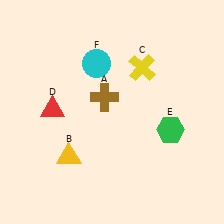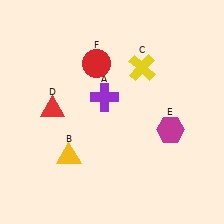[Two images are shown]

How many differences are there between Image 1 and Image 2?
There are 3 differences between the two images.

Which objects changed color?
A changed from brown to purple. E changed from green to magenta. F changed from cyan to red.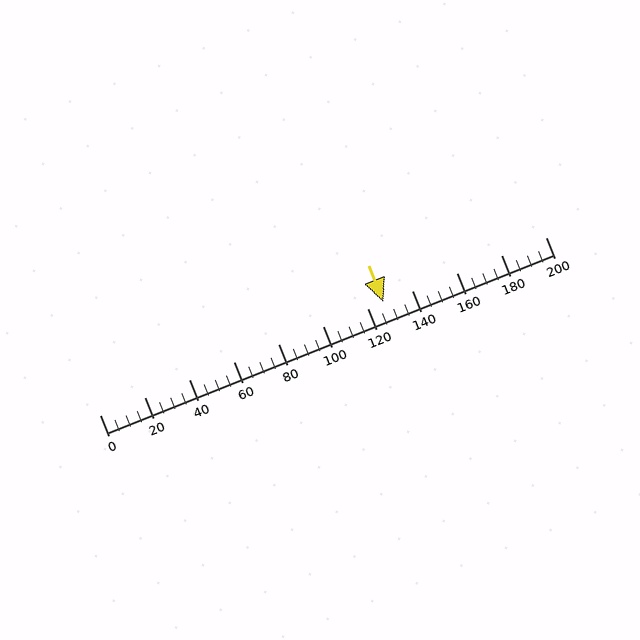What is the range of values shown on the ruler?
The ruler shows values from 0 to 200.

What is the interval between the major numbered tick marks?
The major tick marks are spaced 20 units apart.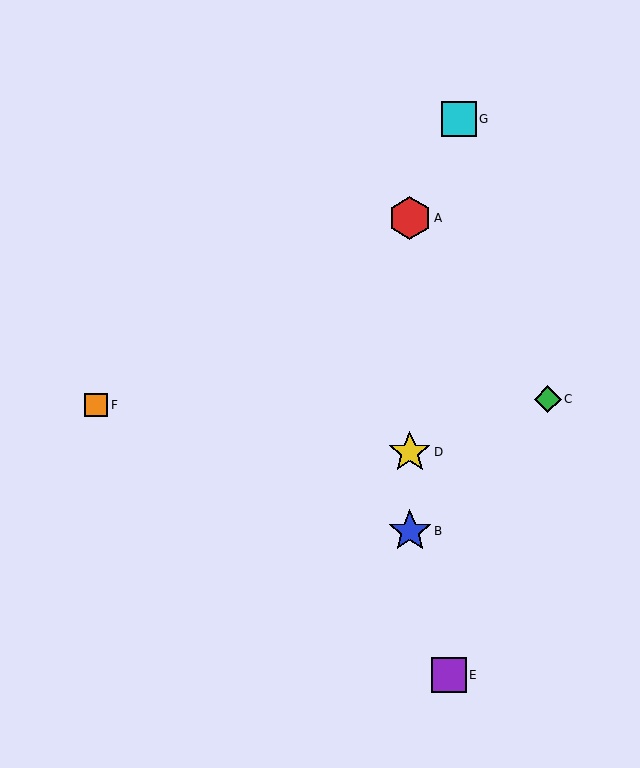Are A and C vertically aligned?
No, A is at x≈410 and C is at x≈548.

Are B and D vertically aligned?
Yes, both are at x≈410.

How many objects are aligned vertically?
3 objects (A, B, D) are aligned vertically.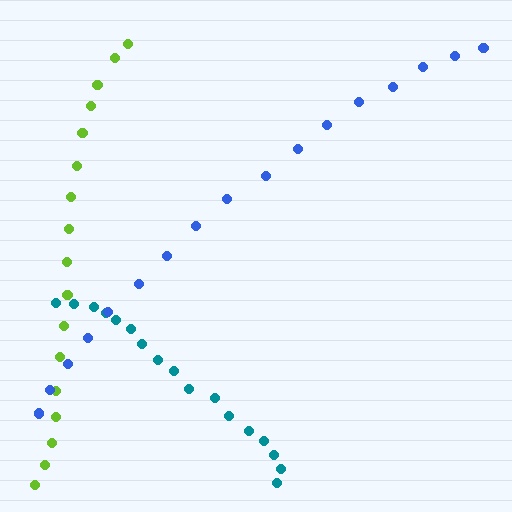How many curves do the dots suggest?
There are 3 distinct paths.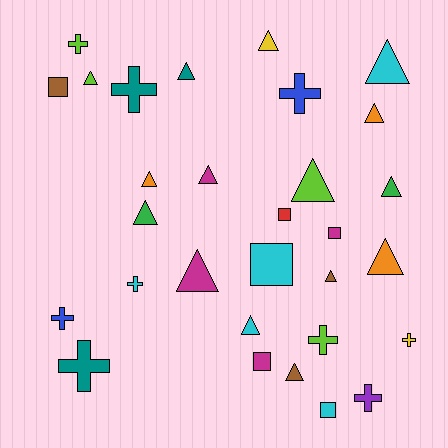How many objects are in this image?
There are 30 objects.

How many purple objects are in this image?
There is 1 purple object.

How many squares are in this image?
There are 6 squares.